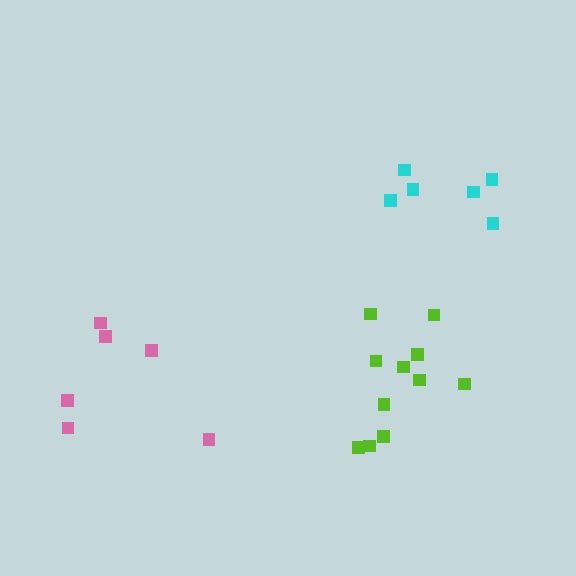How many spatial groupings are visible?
There are 3 spatial groupings.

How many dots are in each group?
Group 1: 11 dots, Group 2: 6 dots, Group 3: 6 dots (23 total).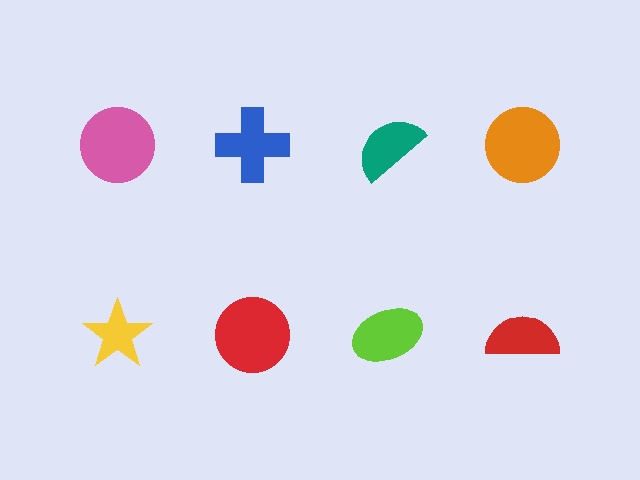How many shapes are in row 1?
4 shapes.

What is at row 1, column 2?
A blue cross.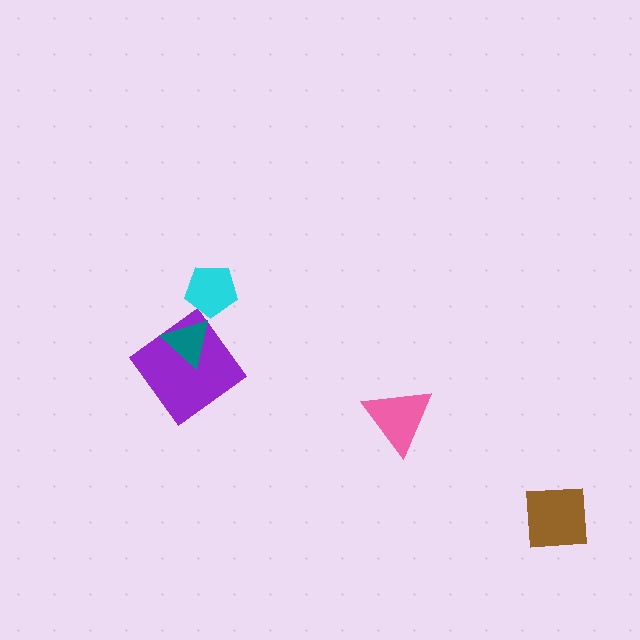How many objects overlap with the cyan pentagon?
0 objects overlap with the cyan pentagon.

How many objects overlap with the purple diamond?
1 object overlaps with the purple diamond.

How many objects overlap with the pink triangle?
0 objects overlap with the pink triangle.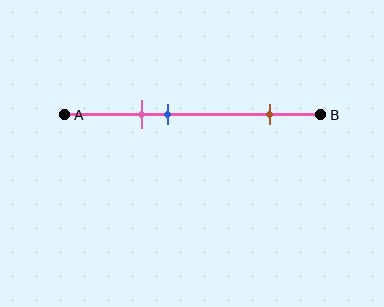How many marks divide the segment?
There are 3 marks dividing the segment.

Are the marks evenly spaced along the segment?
No, the marks are not evenly spaced.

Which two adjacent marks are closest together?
The pink and blue marks are the closest adjacent pair.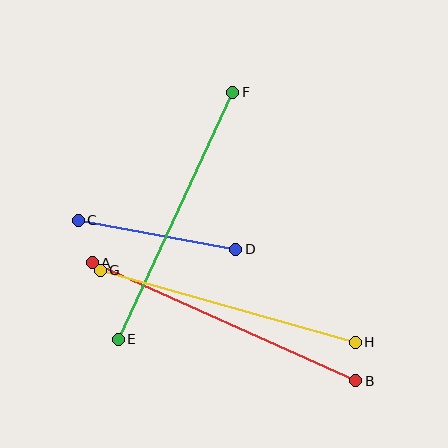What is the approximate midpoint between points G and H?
The midpoint is at approximately (228, 306) pixels.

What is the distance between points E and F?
The distance is approximately 272 pixels.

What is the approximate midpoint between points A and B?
The midpoint is at approximately (224, 322) pixels.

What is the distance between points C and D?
The distance is approximately 160 pixels.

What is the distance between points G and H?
The distance is approximately 265 pixels.